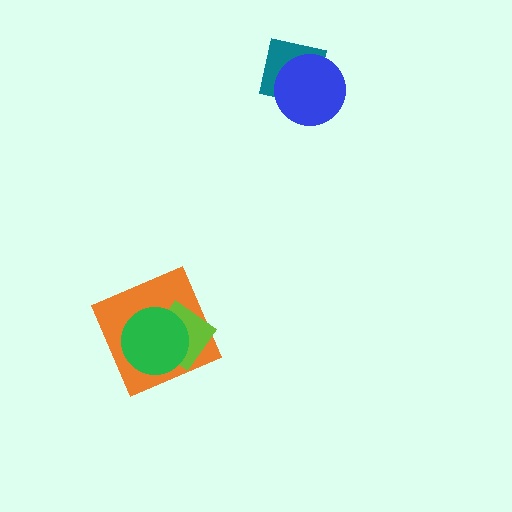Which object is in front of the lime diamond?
The green circle is in front of the lime diamond.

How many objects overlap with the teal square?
1 object overlaps with the teal square.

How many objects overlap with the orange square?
2 objects overlap with the orange square.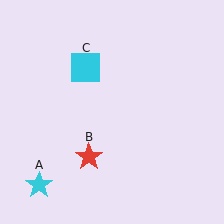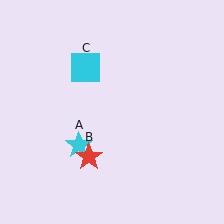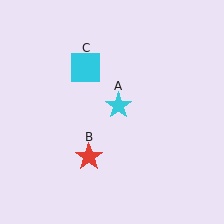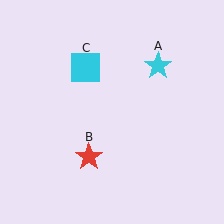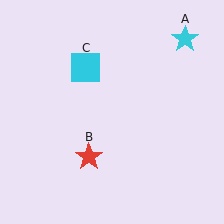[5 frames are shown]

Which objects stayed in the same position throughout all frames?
Red star (object B) and cyan square (object C) remained stationary.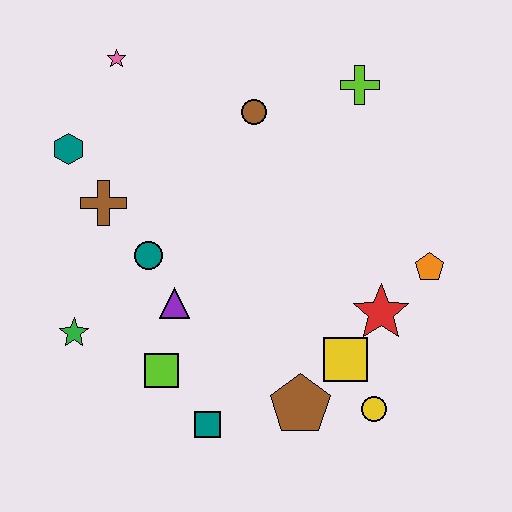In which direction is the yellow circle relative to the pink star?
The yellow circle is below the pink star.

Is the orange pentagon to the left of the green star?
No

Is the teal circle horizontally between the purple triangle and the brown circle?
No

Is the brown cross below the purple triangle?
No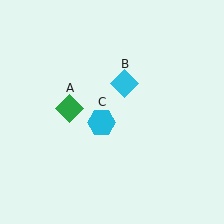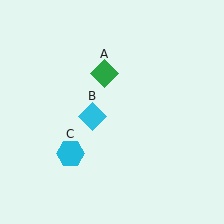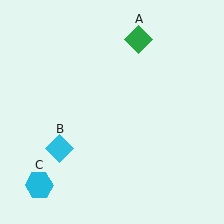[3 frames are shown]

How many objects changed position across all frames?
3 objects changed position: green diamond (object A), cyan diamond (object B), cyan hexagon (object C).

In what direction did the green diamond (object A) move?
The green diamond (object A) moved up and to the right.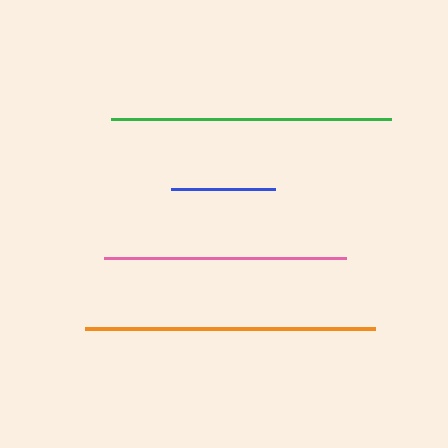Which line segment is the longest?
The orange line is the longest at approximately 290 pixels.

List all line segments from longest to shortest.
From longest to shortest: orange, green, pink, blue.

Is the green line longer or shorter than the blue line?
The green line is longer than the blue line.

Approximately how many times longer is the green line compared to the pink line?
The green line is approximately 1.2 times the length of the pink line.